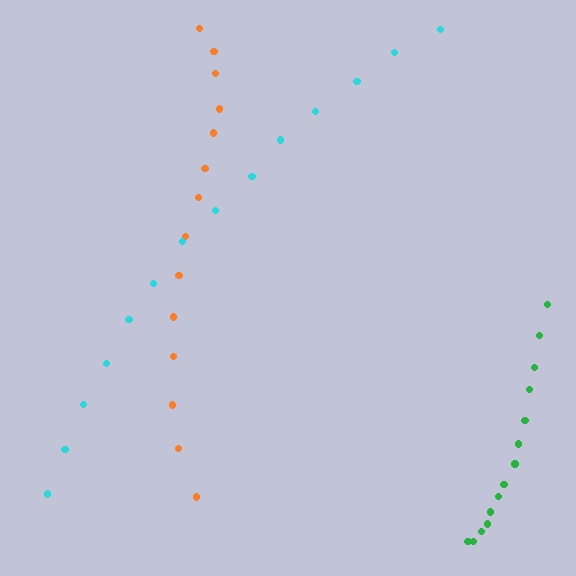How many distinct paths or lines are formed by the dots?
There are 3 distinct paths.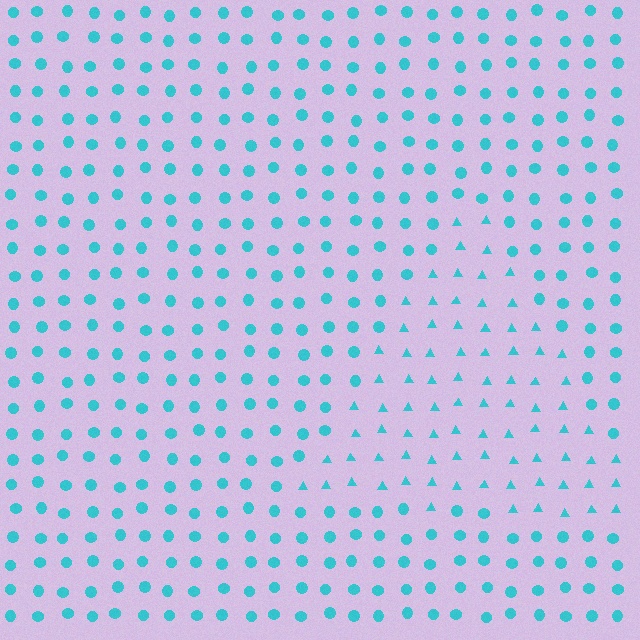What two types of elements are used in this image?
The image uses triangles inside the triangle region and circles outside it.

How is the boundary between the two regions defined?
The boundary is defined by a change in element shape: triangles inside vs. circles outside. All elements share the same color and spacing.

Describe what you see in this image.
The image is filled with small cyan elements arranged in a uniform grid. A triangle-shaped region contains triangles, while the surrounding area contains circles. The boundary is defined purely by the change in element shape.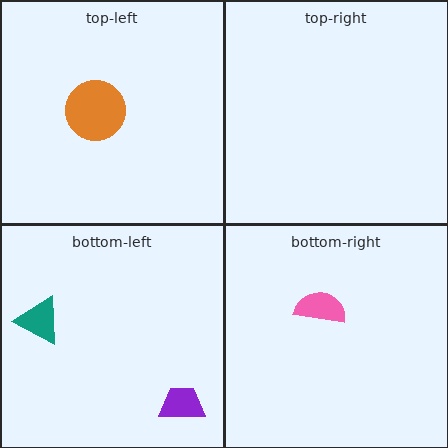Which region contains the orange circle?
The top-left region.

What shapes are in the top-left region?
The orange circle.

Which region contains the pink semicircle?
The bottom-right region.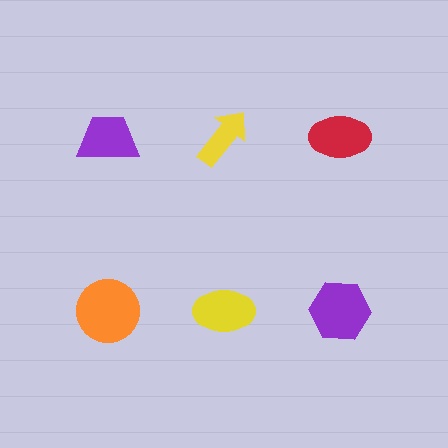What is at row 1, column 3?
A red ellipse.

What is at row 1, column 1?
A purple trapezoid.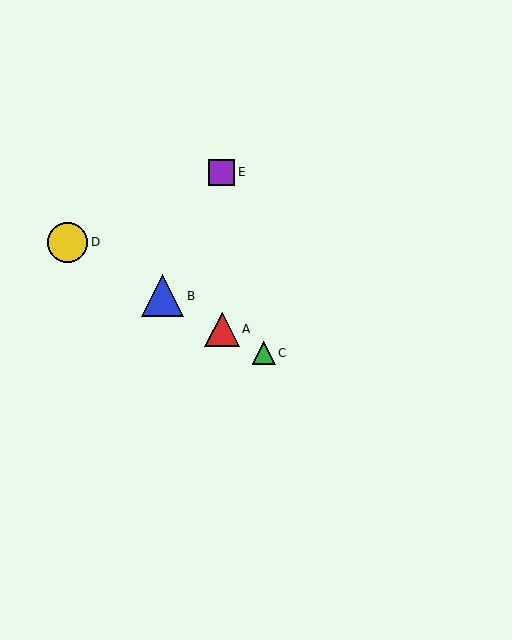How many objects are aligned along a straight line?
4 objects (A, B, C, D) are aligned along a straight line.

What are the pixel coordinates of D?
Object D is at (68, 242).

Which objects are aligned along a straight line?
Objects A, B, C, D are aligned along a straight line.